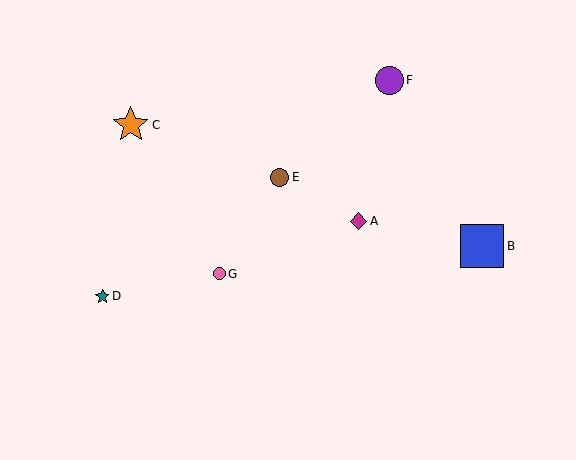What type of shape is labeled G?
Shape G is a pink circle.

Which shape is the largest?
The blue square (labeled B) is the largest.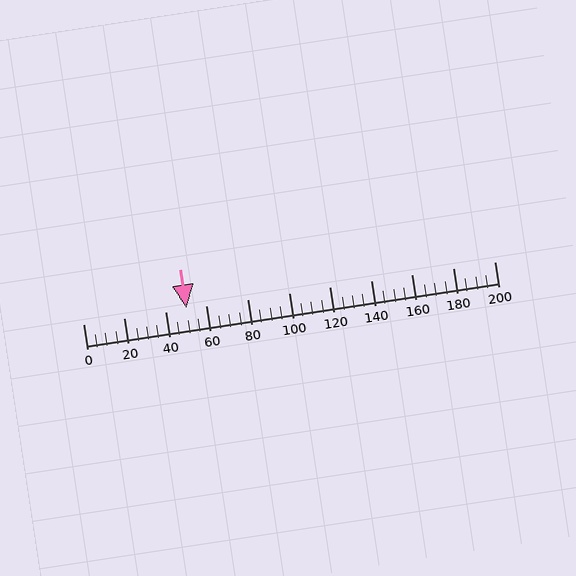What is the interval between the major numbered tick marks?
The major tick marks are spaced 20 units apart.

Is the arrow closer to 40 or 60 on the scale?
The arrow is closer to 60.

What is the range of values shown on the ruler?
The ruler shows values from 0 to 200.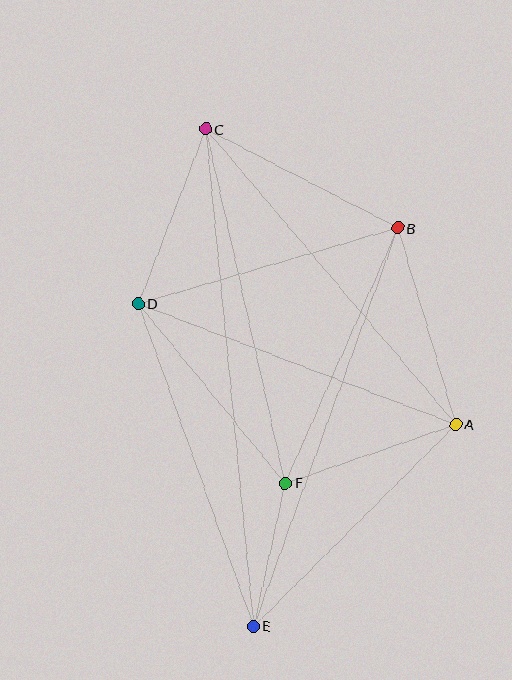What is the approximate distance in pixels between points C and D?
The distance between C and D is approximately 187 pixels.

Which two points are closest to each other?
Points E and F are closest to each other.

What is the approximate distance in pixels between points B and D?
The distance between B and D is approximately 270 pixels.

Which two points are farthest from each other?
Points C and E are farthest from each other.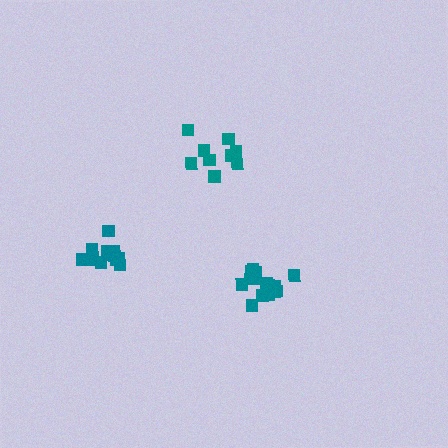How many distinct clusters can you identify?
There are 3 distinct clusters.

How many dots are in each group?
Group 1: 15 dots, Group 2: 9 dots, Group 3: 14 dots (38 total).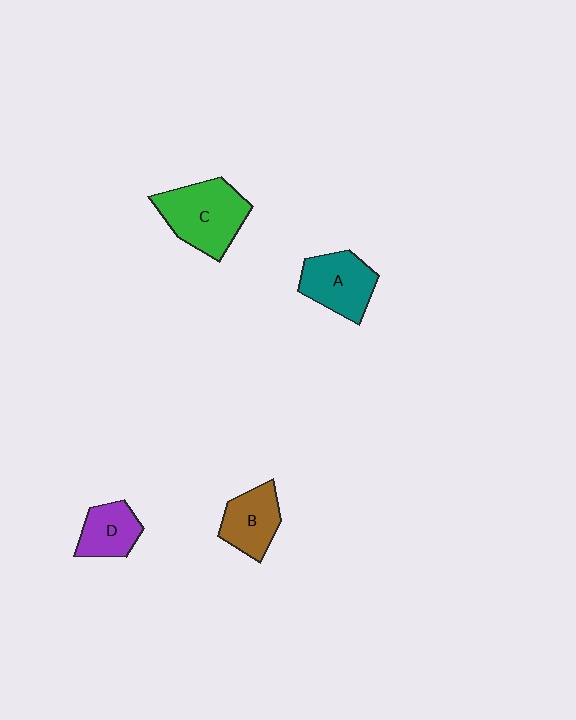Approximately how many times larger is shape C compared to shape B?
Approximately 1.5 times.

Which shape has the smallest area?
Shape D (purple).